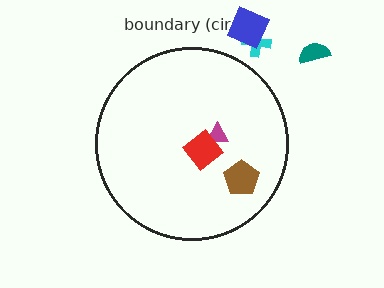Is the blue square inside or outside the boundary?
Outside.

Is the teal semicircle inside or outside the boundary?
Outside.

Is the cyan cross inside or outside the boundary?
Outside.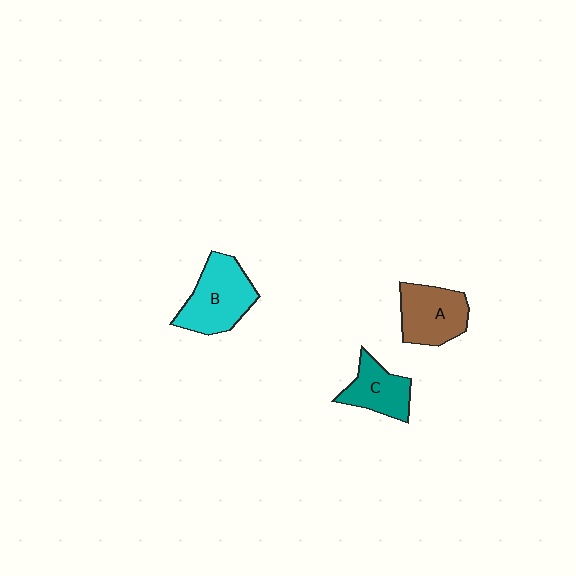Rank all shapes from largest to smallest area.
From largest to smallest: B (cyan), A (brown), C (teal).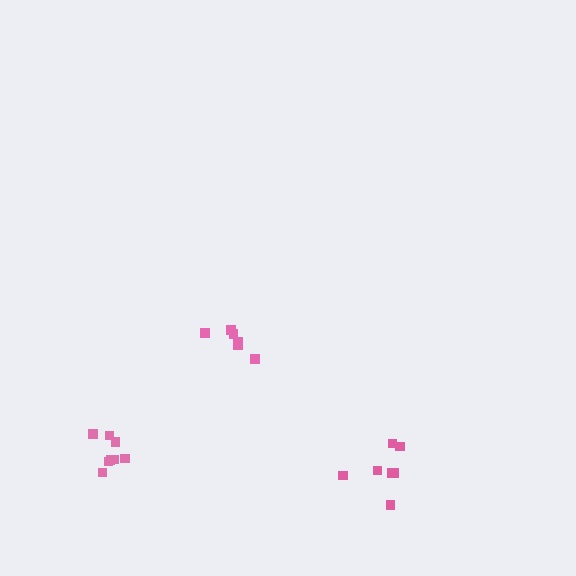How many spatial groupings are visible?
There are 3 spatial groupings.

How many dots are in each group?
Group 1: 6 dots, Group 2: 7 dots, Group 3: 8 dots (21 total).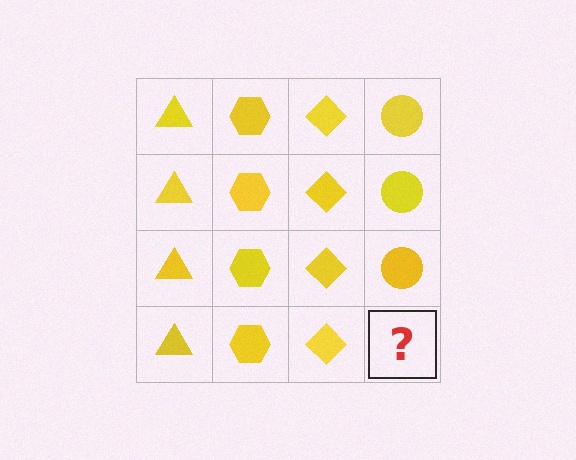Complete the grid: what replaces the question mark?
The question mark should be replaced with a yellow circle.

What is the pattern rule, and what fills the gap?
The rule is that each column has a consistent shape. The gap should be filled with a yellow circle.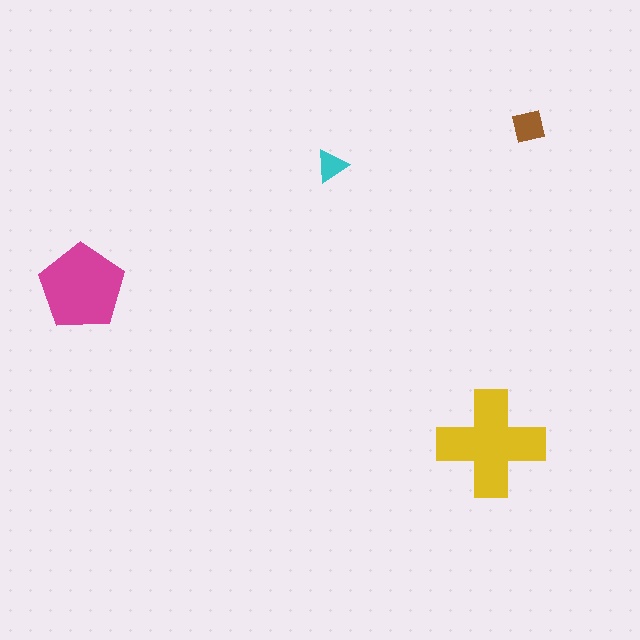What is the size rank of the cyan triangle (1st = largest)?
4th.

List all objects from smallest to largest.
The cyan triangle, the brown square, the magenta pentagon, the yellow cross.